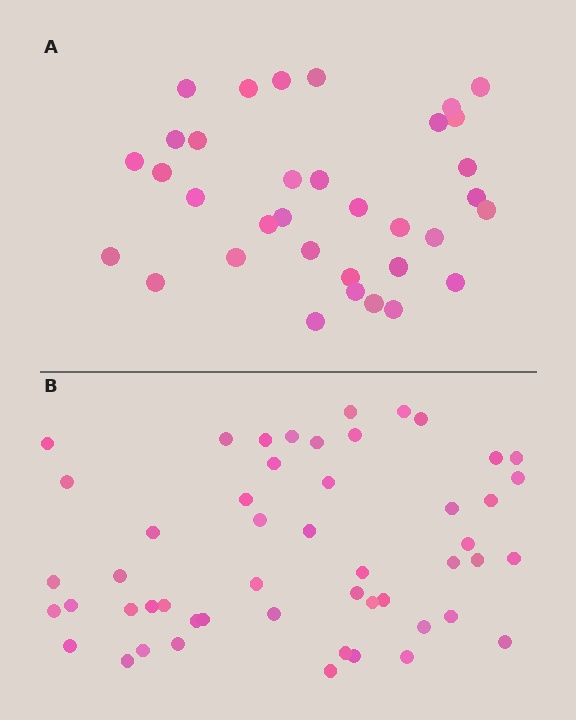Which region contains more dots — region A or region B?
Region B (the bottom region) has more dots.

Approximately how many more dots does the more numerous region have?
Region B has approximately 15 more dots than region A.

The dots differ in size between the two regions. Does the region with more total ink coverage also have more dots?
No. Region A has more total ink coverage because its dots are larger, but region B actually contains more individual dots. Total area can be misleading — the number of items is what matters here.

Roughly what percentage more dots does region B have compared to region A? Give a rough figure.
About 50% more.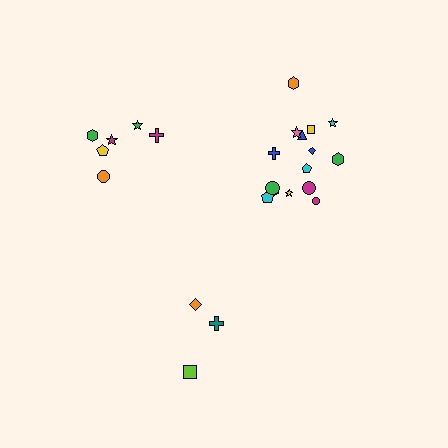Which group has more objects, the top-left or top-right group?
The top-right group.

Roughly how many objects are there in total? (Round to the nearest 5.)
Roughly 25 objects in total.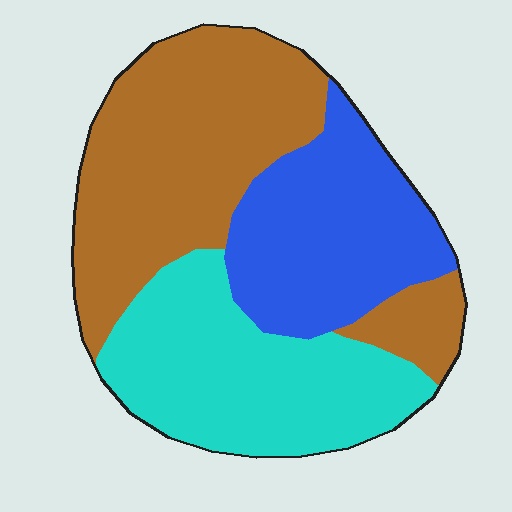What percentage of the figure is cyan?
Cyan takes up between a sixth and a third of the figure.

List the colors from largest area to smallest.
From largest to smallest: brown, cyan, blue.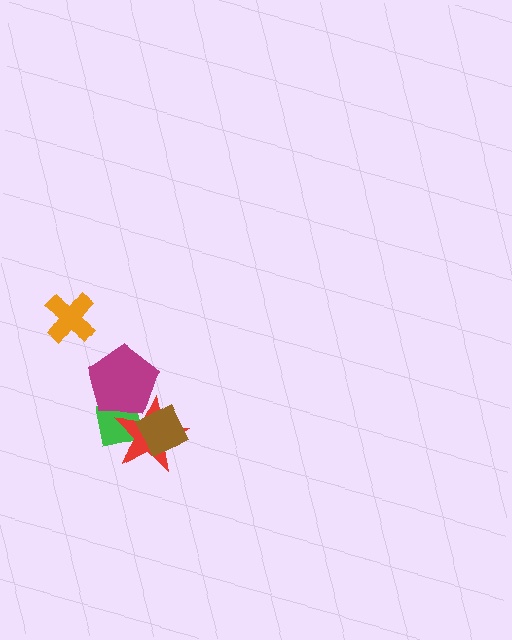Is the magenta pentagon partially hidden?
Yes, it is partially covered by another shape.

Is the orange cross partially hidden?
No, no other shape covers it.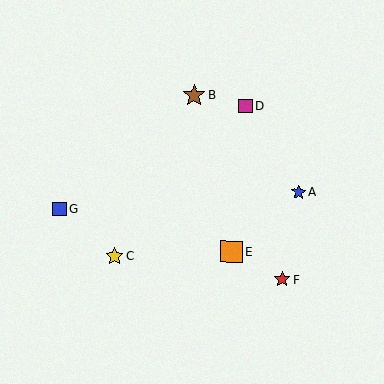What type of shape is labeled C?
Shape C is a yellow star.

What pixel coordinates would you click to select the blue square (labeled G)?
Click at (59, 209) to select the blue square G.